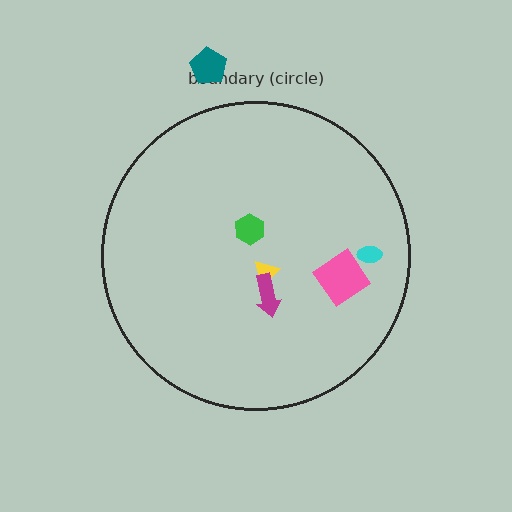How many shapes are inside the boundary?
5 inside, 1 outside.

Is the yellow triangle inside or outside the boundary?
Inside.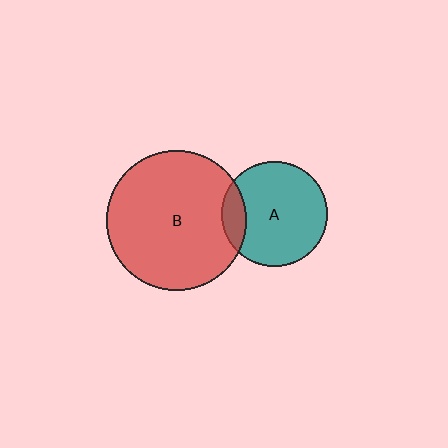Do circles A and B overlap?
Yes.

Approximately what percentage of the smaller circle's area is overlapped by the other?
Approximately 15%.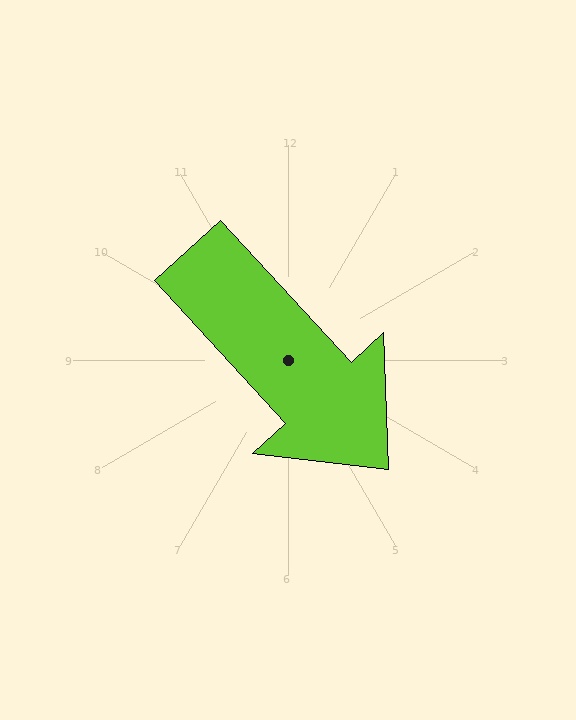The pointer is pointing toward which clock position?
Roughly 5 o'clock.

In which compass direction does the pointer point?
Southeast.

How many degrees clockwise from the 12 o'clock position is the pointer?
Approximately 138 degrees.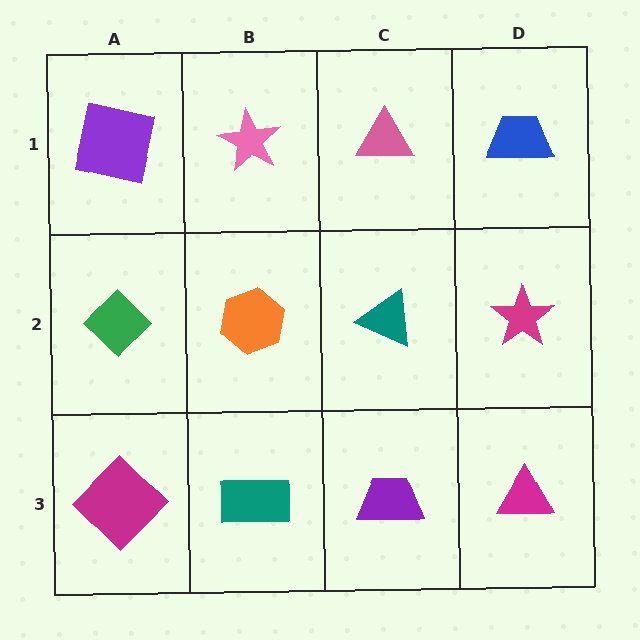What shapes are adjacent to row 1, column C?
A teal triangle (row 2, column C), a pink star (row 1, column B), a blue trapezoid (row 1, column D).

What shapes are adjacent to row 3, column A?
A green diamond (row 2, column A), a teal rectangle (row 3, column B).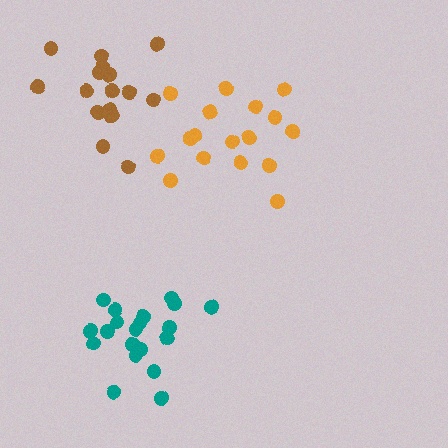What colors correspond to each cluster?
The clusters are colored: brown, orange, teal.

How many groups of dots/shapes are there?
There are 3 groups.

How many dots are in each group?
Group 1: 17 dots, Group 2: 17 dots, Group 3: 20 dots (54 total).